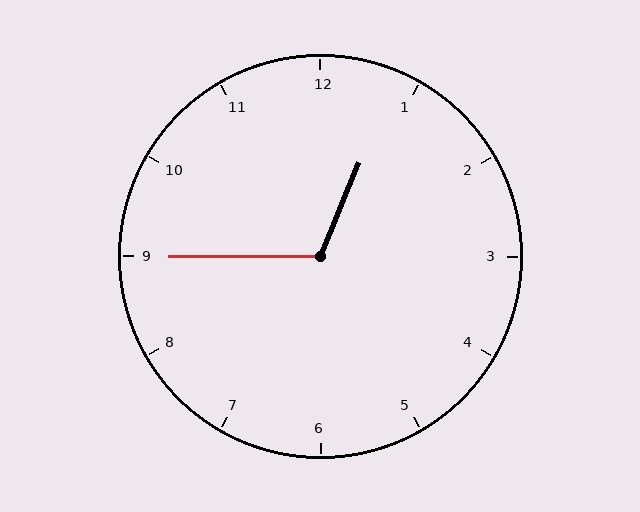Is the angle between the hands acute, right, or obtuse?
It is obtuse.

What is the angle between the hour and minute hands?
Approximately 112 degrees.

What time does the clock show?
12:45.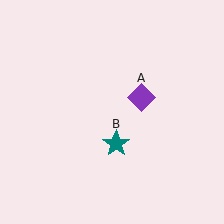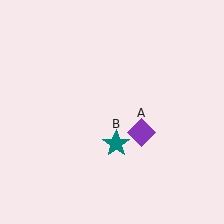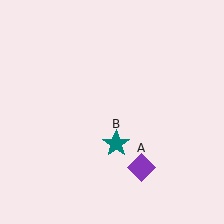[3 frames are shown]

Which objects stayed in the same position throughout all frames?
Teal star (object B) remained stationary.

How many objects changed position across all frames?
1 object changed position: purple diamond (object A).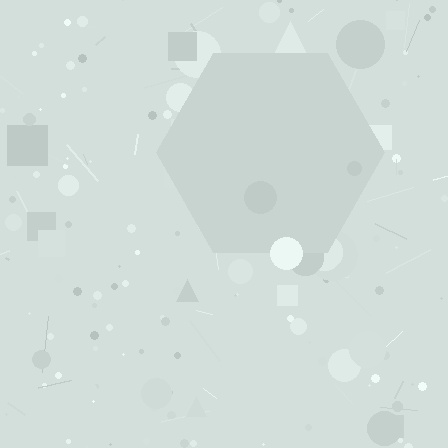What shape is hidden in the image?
A hexagon is hidden in the image.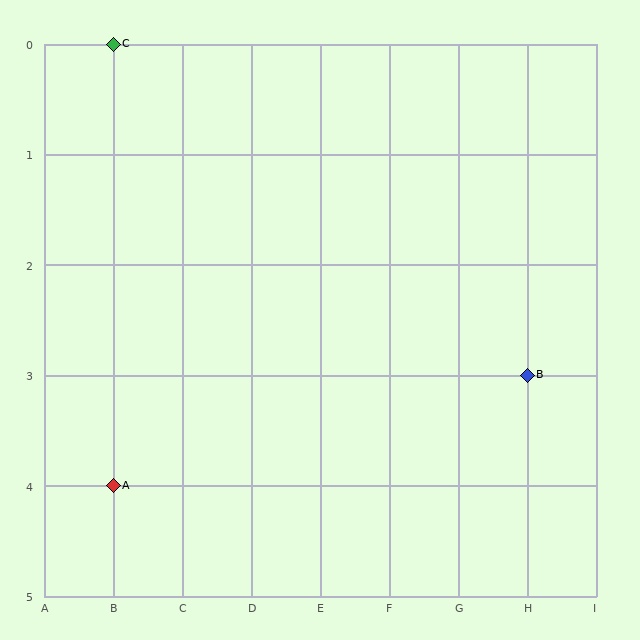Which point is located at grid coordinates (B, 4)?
Point A is at (B, 4).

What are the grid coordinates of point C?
Point C is at grid coordinates (B, 0).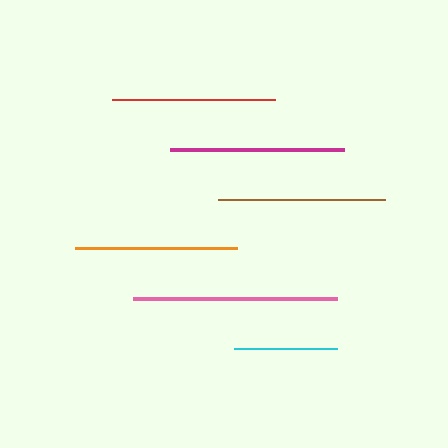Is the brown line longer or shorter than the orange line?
The brown line is longer than the orange line.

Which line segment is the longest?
The pink line is the longest at approximately 204 pixels.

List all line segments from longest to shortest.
From longest to shortest: pink, magenta, brown, red, orange, cyan.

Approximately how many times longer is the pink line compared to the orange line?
The pink line is approximately 1.3 times the length of the orange line.